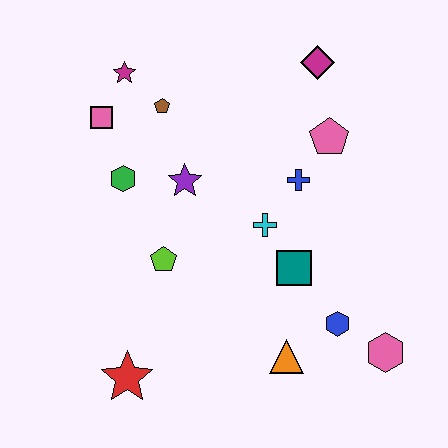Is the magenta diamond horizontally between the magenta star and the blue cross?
No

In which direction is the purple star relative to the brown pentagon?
The purple star is below the brown pentagon.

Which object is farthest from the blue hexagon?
The magenta star is farthest from the blue hexagon.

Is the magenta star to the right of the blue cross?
No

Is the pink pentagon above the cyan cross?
Yes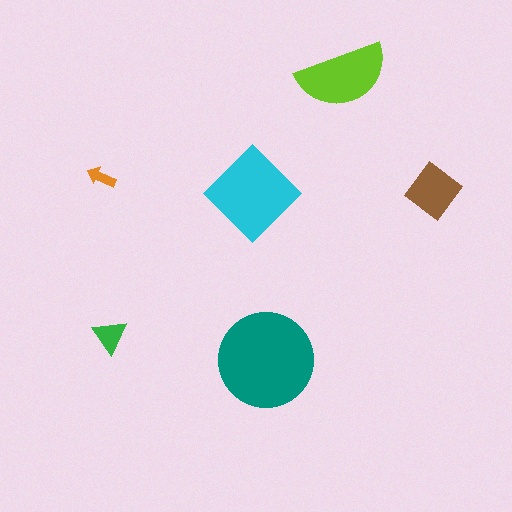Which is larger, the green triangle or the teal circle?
The teal circle.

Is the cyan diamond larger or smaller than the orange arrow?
Larger.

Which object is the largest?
The teal circle.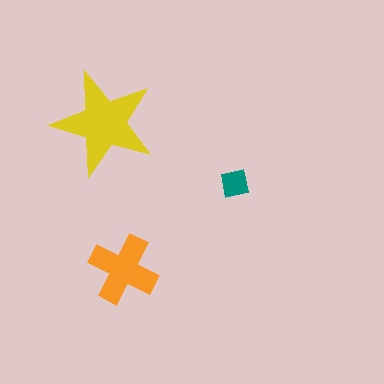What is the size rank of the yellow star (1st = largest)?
1st.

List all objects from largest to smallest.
The yellow star, the orange cross, the teal square.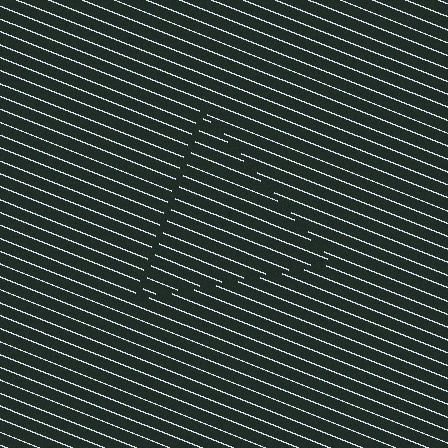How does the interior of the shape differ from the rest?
The interior of the shape contains the same grating, shifted by half a period — the contour is defined by the phase discontinuity where line-ends from the inner and outer gratings abut.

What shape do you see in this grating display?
An illusory triangle. The interior of the shape contains the same grating, shifted by half a period — the contour is defined by the phase discontinuity where line-ends from the inner and outer gratings abut.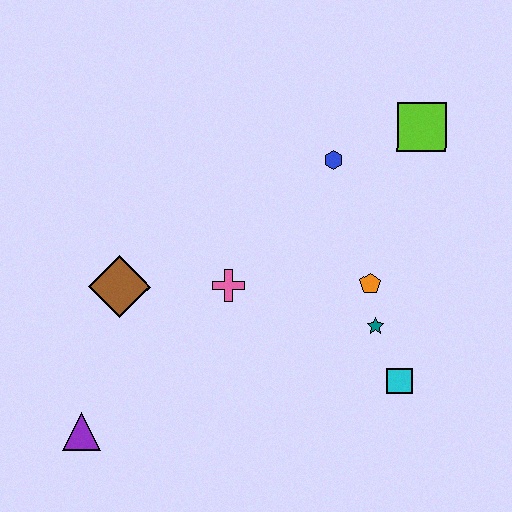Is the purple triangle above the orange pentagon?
No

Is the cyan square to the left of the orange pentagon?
No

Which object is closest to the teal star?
The orange pentagon is closest to the teal star.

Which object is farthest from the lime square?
The purple triangle is farthest from the lime square.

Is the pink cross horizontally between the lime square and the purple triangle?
Yes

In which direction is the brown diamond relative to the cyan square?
The brown diamond is to the left of the cyan square.